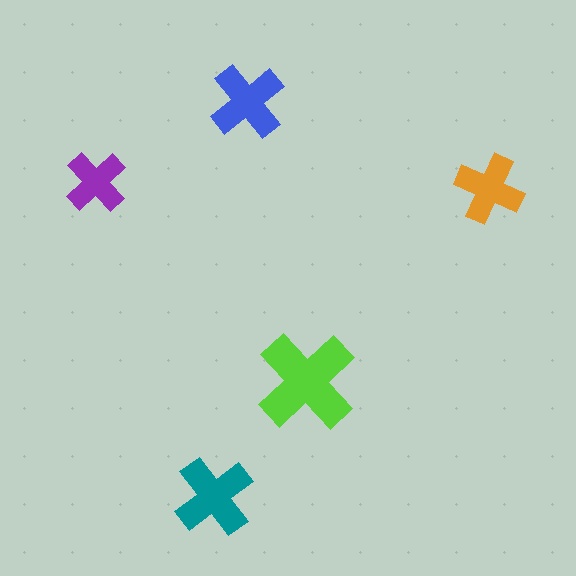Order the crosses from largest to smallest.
the lime one, the teal one, the blue one, the orange one, the purple one.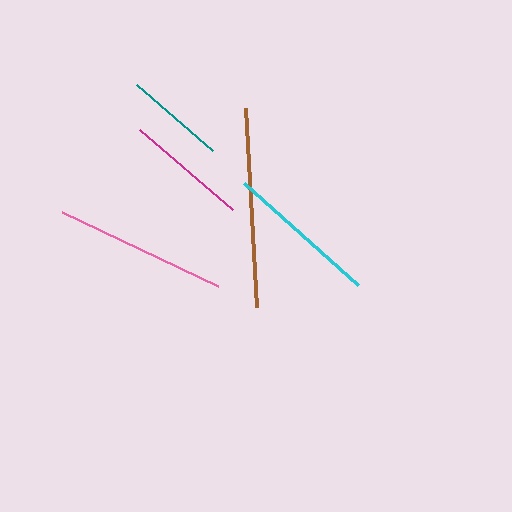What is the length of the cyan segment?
The cyan segment is approximately 153 pixels long.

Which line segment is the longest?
The brown line is the longest at approximately 200 pixels.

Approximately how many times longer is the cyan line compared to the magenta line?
The cyan line is approximately 1.2 times the length of the magenta line.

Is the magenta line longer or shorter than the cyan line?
The cyan line is longer than the magenta line.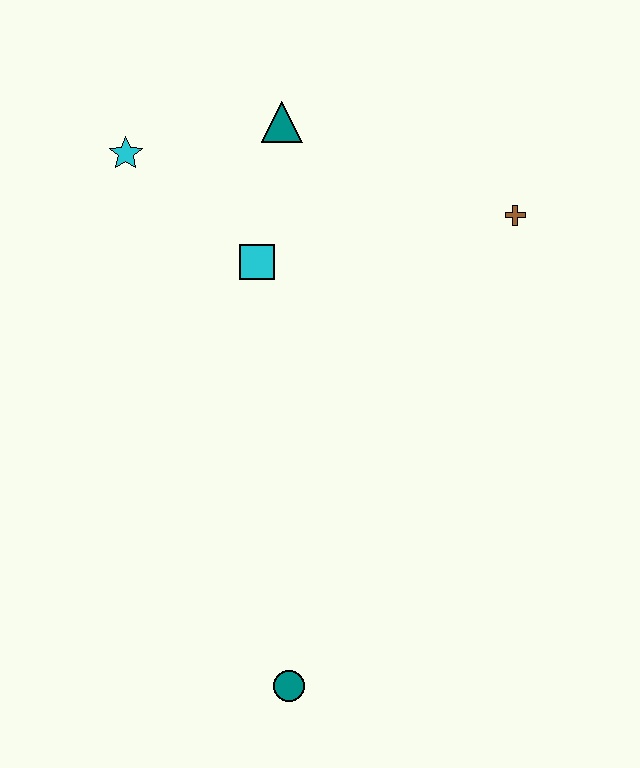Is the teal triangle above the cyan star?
Yes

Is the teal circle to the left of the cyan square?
No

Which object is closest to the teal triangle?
The cyan square is closest to the teal triangle.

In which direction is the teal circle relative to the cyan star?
The teal circle is below the cyan star.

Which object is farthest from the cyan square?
The teal circle is farthest from the cyan square.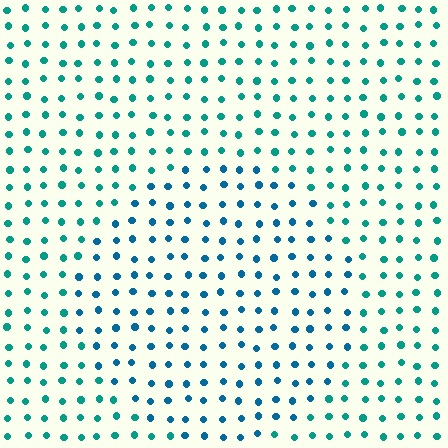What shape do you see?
I see a circle.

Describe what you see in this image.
The image is filled with small teal elements in a uniform arrangement. A circle-shaped region is visible where the elements are tinted to a slightly different hue, forming a subtle color boundary.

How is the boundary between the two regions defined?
The boundary is defined purely by a slight shift in hue (about 29 degrees). Spacing, size, and orientation are identical on both sides.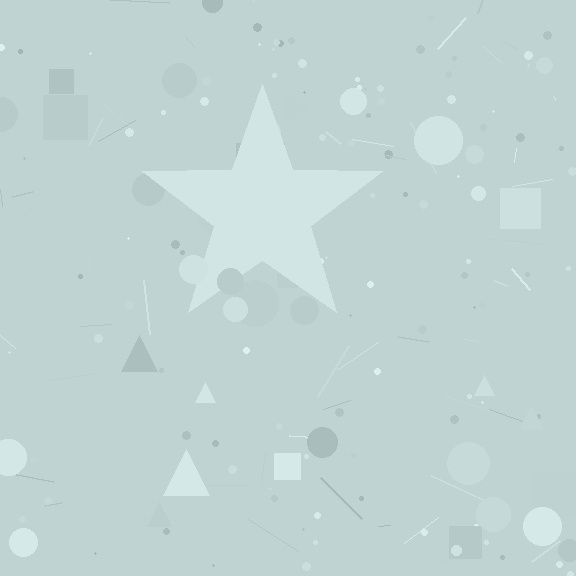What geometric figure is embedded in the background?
A star is embedded in the background.